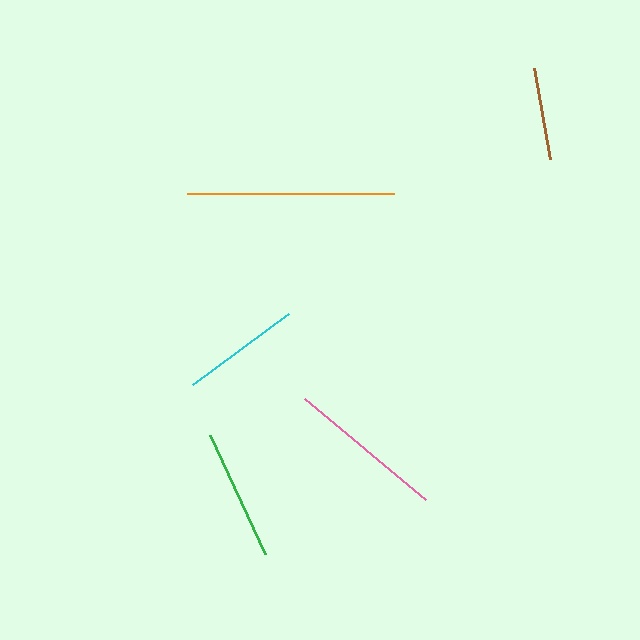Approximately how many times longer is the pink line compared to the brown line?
The pink line is approximately 1.7 times the length of the brown line.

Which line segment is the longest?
The orange line is the longest at approximately 207 pixels.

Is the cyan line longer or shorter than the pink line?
The pink line is longer than the cyan line.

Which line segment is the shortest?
The brown line is the shortest at approximately 92 pixels.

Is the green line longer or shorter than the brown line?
The green line is longer than the brown line.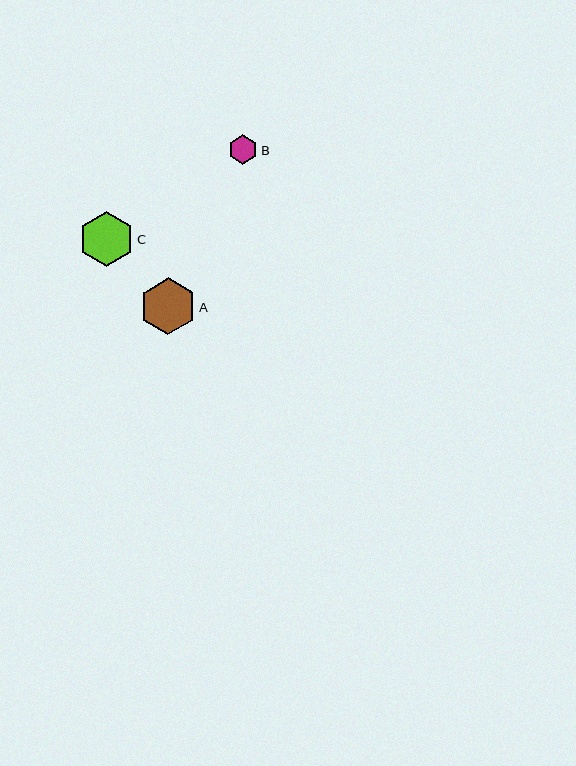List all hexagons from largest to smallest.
From largest to smallest: A, C, B.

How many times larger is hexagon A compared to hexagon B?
Hexagon A is approximately 1.9 times the size of hexagon B.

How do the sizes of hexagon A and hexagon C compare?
Hexagon A and hexagon C are approximately the same size.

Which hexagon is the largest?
Hexagon A is the largest with a size of approximately 56 pixels.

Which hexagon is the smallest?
Hexagon B is the smallest with a size of approximately 29 pixels.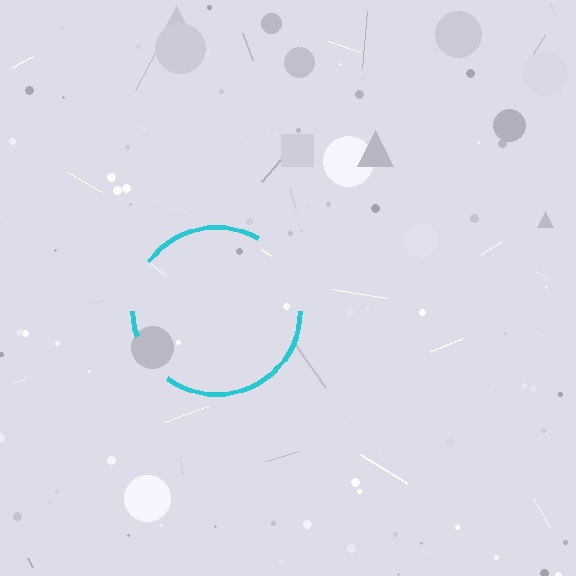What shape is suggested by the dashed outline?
The dashed outline suggests a circle.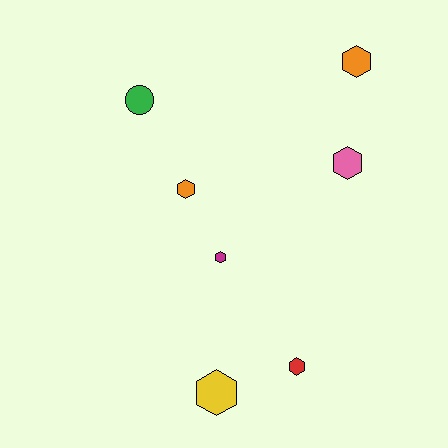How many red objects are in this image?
There is 1 red object.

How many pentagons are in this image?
There are no pentagons.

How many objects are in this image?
There are 7 objects.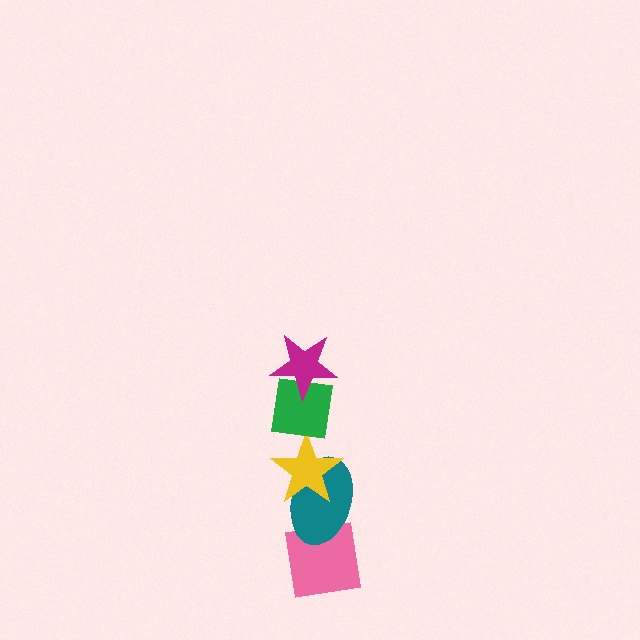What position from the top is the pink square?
The pink square is 5th from the top.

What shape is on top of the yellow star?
The green square is on top of the yellow star.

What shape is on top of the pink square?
The teal ellipse is on top of the pink square.